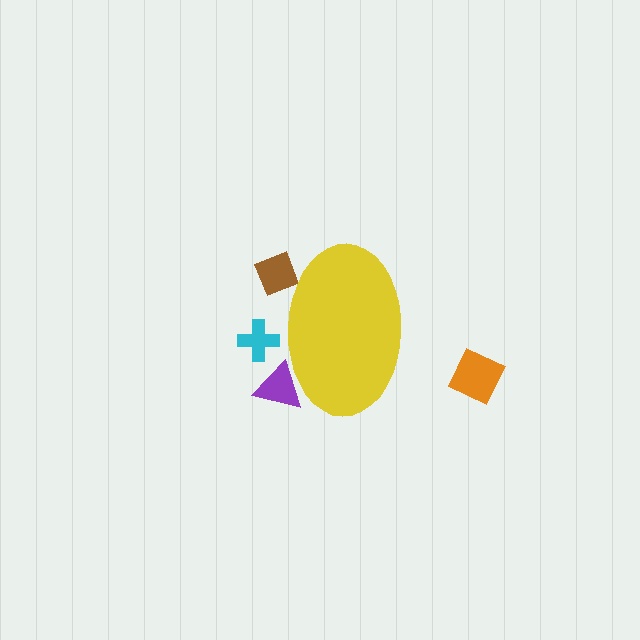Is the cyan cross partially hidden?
Yes, the cyan cross is partially hidden behind the yellow ellipse.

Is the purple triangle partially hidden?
Yes, the purple triangle is partially hidden behind the yellow ellipse.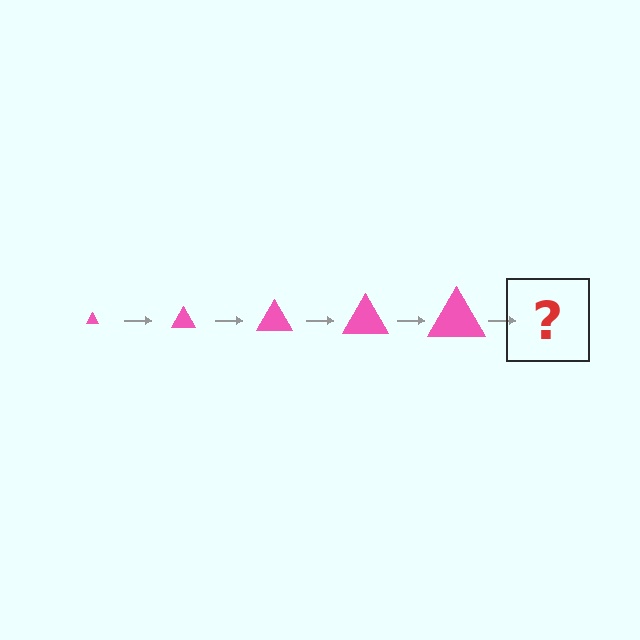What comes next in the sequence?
The next element should be a pink triangle, larger than the previous one.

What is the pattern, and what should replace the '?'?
The pattern is that the triangle gets progressively larger each step. The '?' should be a pink triangle, larger than the previous one.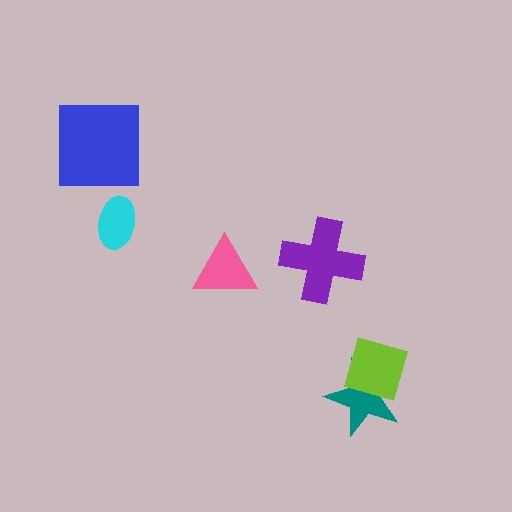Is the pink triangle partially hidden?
No, no other shape covers it.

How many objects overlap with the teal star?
1 object overlaps with the teal star.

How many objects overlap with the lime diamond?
1 object overlaps with the lime diamond.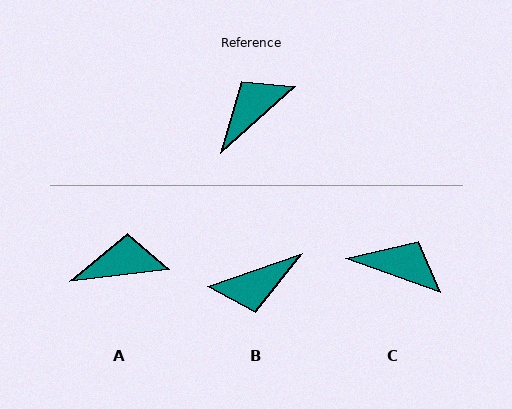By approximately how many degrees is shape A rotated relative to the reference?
Approximately 36 degrees clockwise.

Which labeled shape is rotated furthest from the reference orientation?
B, about 157 degrees away.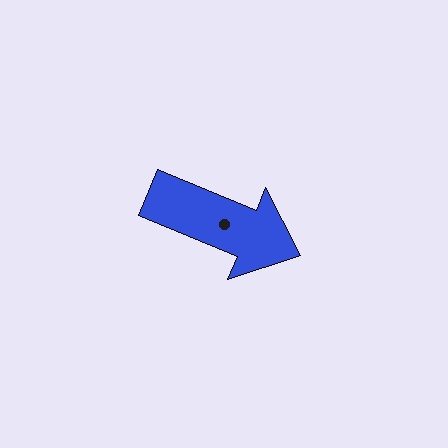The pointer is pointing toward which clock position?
Roughly 4 o'clock.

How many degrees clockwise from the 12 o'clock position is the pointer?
Approximately 113 degrees.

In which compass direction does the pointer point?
Southeast.